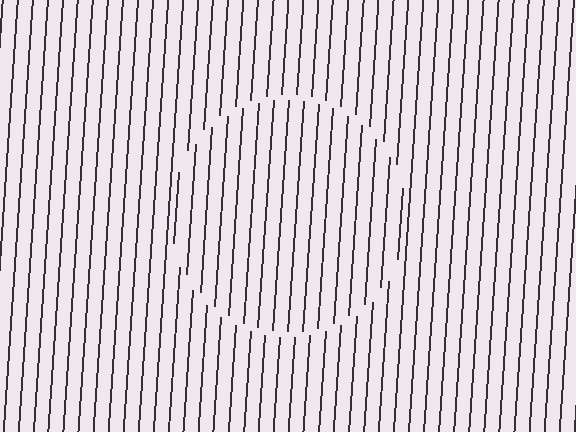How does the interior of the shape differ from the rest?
The interior of the shape contains the same grating, shifted by half a period — the contour is defined by the phase discontinuity where line-ends from the inner and outer gratings abut.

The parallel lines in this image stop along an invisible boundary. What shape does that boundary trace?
An illusory circle. The interior of the shape contains the same grating, shifted by half a period — the contour is defined by the phase discontinuity where line-ends from the inner and outer gratings abut.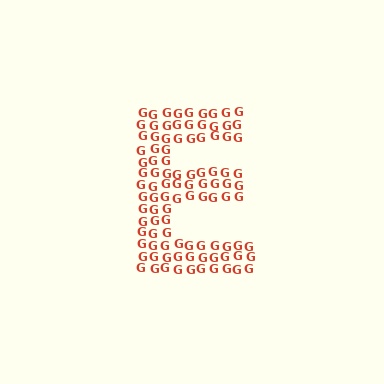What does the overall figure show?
The overall figure shows the letter E.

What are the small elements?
The small elements are letter G's.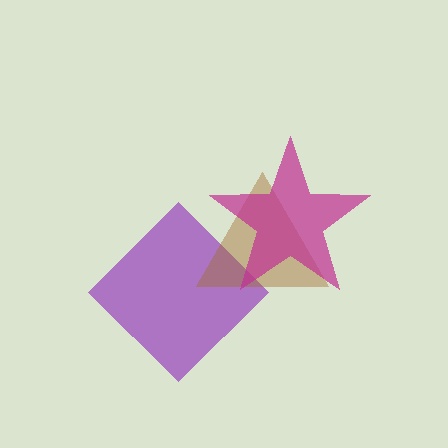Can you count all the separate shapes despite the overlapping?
Yes, there are 3 separate shapes.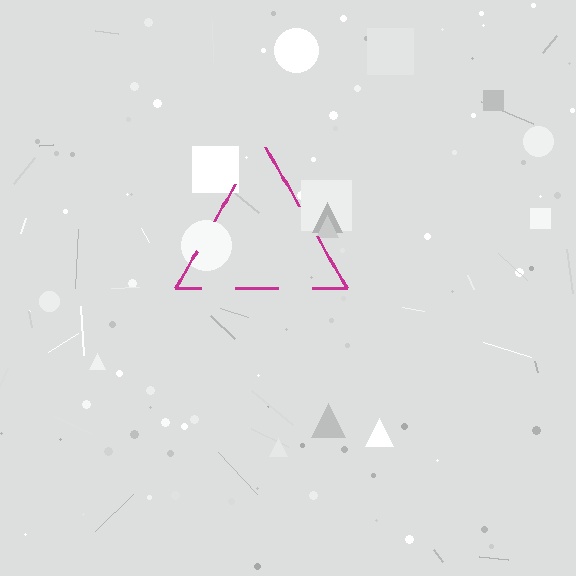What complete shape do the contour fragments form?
The contour fragments form a triangle.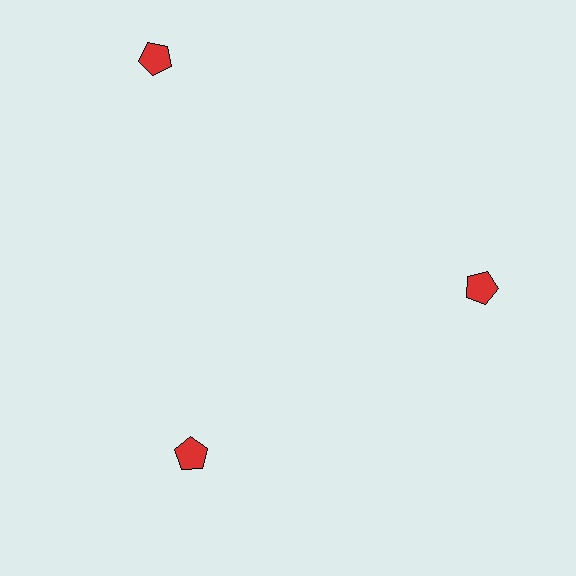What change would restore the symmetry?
The symmetry would be restored by moving it inward, back onto the ring so that all 3 pentagons sit at equal angles and equal distance from the center.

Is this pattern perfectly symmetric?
No. The 3 red pentagons are arranged in a ring, but one element near the 11 o'clock position is pushed outward from the center, breaking the 3-fold rotational symmetry.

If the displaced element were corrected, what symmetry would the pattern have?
It would have 3-fold rotational symmetry — the pattern would map onto itself every 120 degrees.